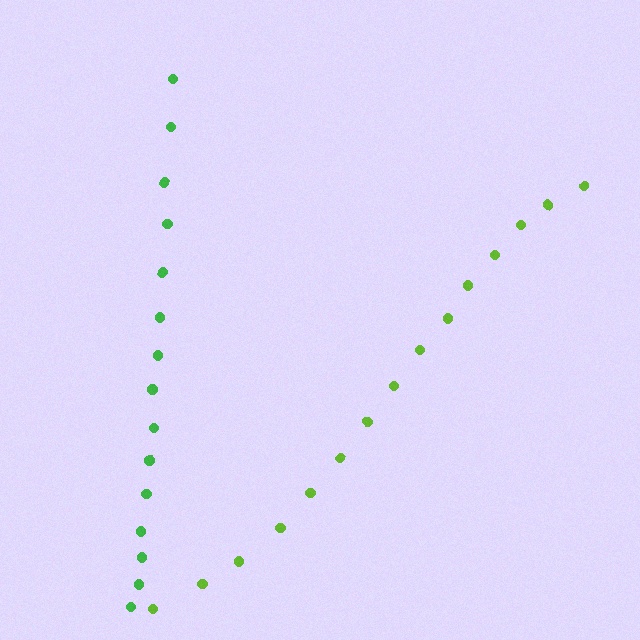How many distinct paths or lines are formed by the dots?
There are 2 distinct paths.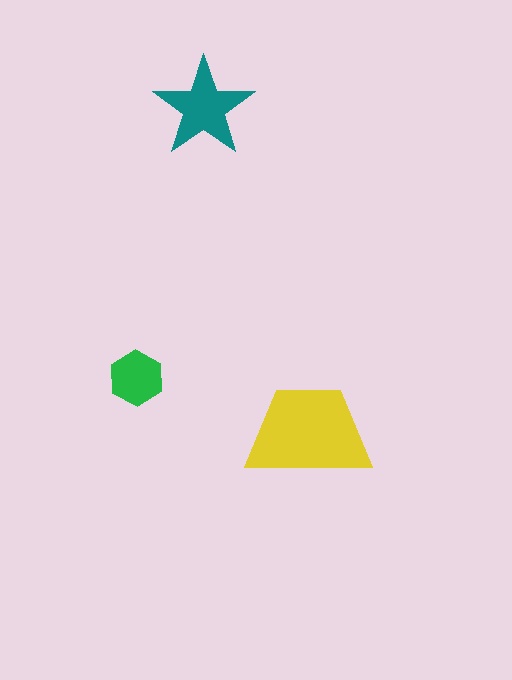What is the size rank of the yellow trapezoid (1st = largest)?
1st.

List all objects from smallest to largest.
The green hexagon, the teal star, the yellow trapezoid.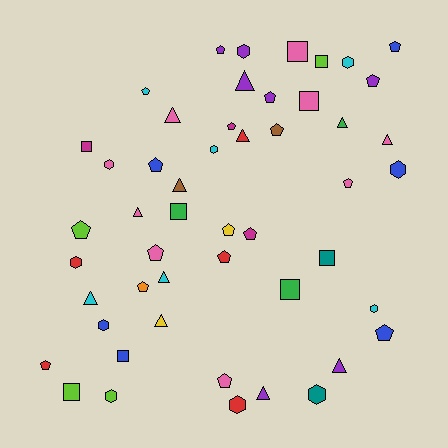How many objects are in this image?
There are 50 objects.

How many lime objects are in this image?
There are 4 lime objects.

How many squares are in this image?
There are 9 squares.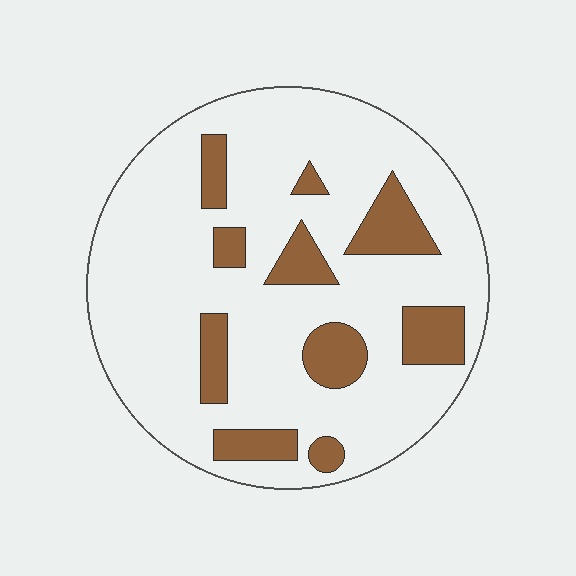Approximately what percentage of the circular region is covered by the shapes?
Approximately 20%.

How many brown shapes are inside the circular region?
10.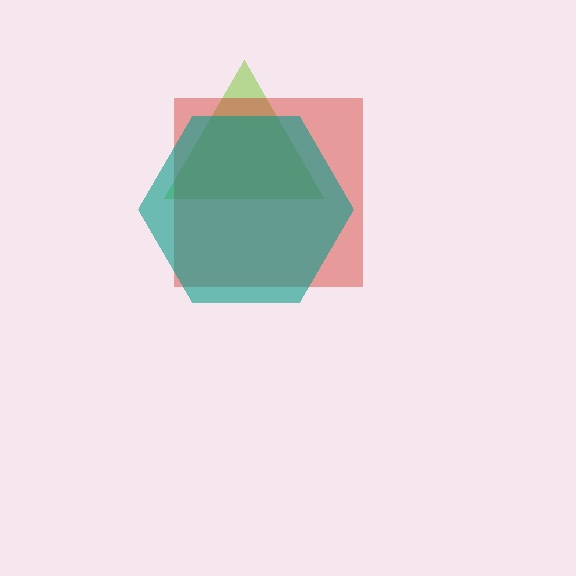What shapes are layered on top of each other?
The layered shapes are: a lime triangle, a red square, a teal hexagon.